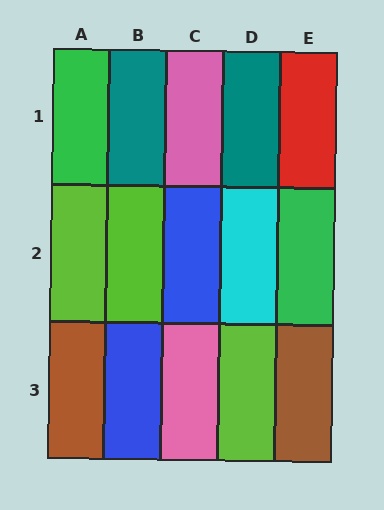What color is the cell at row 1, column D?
Teal.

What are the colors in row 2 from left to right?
Lime, lime, blue, cyan, green.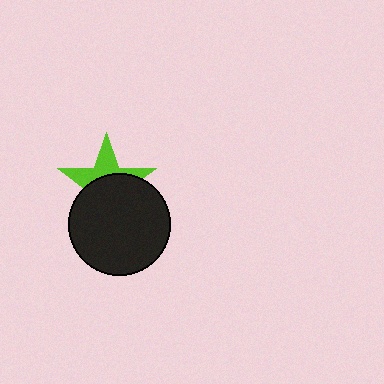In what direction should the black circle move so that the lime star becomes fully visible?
The black circle should move down. That is the shortest direction to clear the overlap and leave the lime star fully visible.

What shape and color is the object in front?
The object in front is a black circle.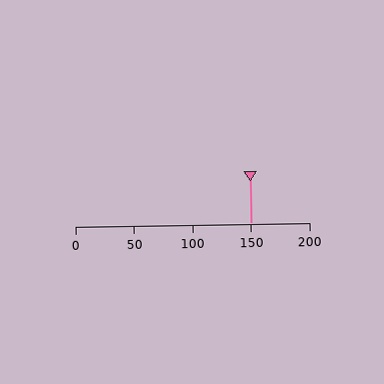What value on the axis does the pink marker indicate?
The marker indicates approximately 150.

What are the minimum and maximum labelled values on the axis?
The axis runs from 0 to 200.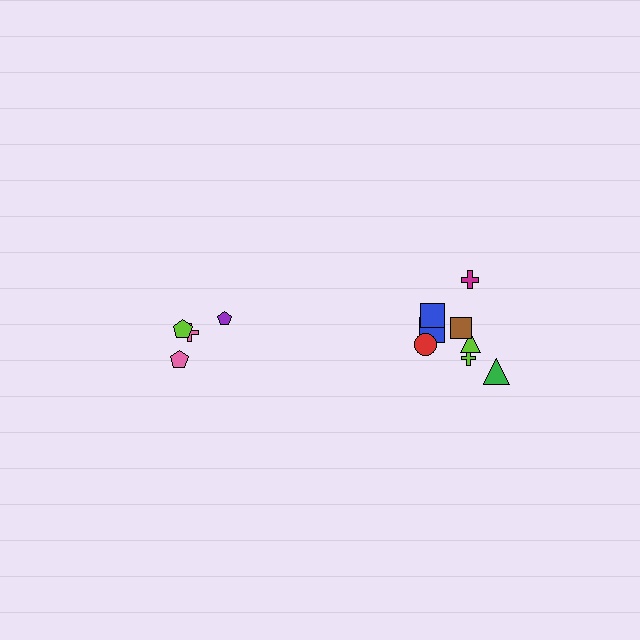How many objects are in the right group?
There are 8 objects.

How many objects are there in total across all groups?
There are 12 objects.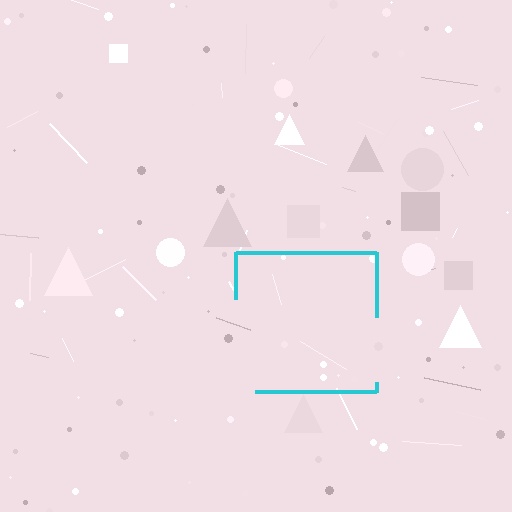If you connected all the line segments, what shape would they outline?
They would outline a square.